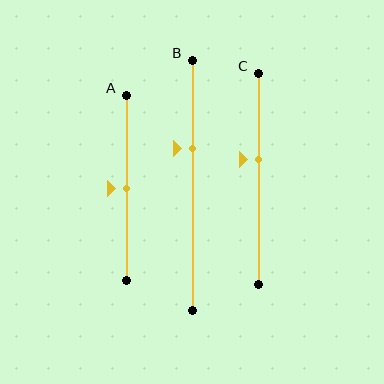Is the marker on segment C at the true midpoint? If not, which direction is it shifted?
No, the marker on segment C is shifted upward by about 9% of the segment length.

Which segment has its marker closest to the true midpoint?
Segment A has its marker closest to the true midpoint.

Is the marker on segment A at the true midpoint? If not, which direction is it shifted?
Yes, the marker on segment A is at the true midpoint.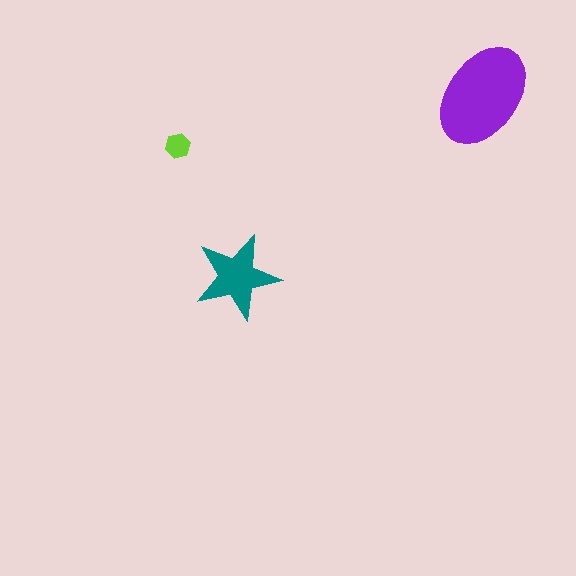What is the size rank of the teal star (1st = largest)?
2nd.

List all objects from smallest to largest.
The lime hexagon, the teal star, the purple ellipse.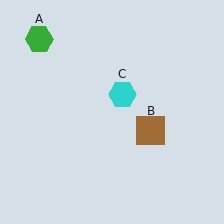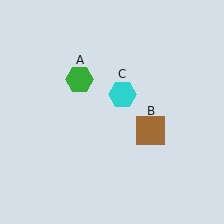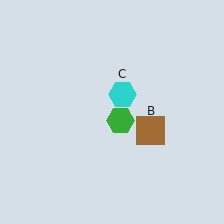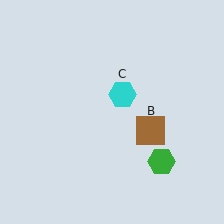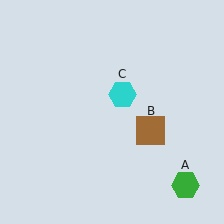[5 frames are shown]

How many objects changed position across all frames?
1 object changed position: green hexagon (object A).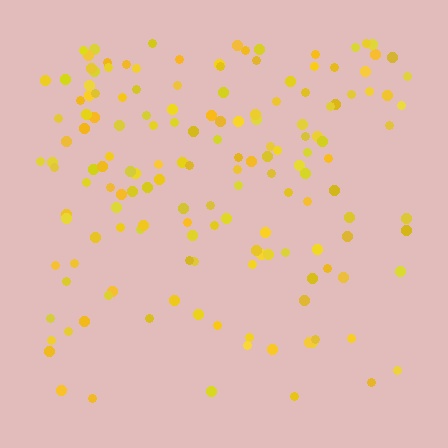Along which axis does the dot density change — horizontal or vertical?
Vertical.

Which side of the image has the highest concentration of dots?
The top.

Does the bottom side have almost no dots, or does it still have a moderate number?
Still a moderate number, just noticeably fewer than the top.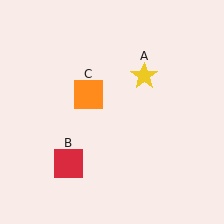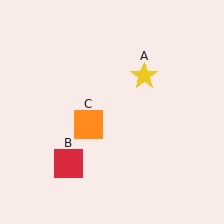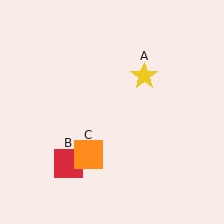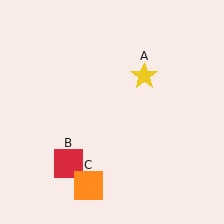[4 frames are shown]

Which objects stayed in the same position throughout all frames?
Yellow star (object A) and red square (object B) remained stationary.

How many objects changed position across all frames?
1 object changed position: orange square (object C).